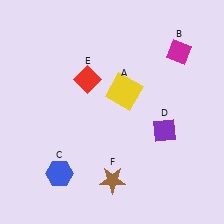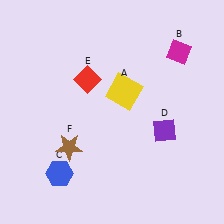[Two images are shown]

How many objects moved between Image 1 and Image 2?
1 object moved between the two images.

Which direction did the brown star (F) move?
The brown star (F) moved left.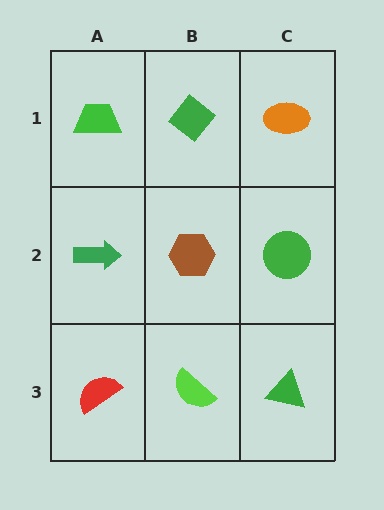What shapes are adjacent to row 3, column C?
A green circle (row 2, column C), a lime semicircle (row 3, column B).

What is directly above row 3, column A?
A green arrow.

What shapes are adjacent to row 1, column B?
A brown hexagon (row 2, column B), a green trapezoid (row 1, column A), an orange ellipse (row 1, column C).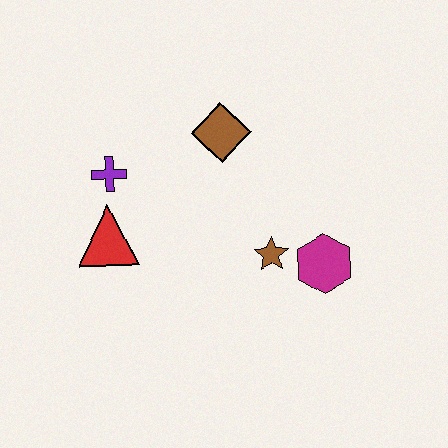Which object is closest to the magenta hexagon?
The brown star is closest to the magenta hexagon.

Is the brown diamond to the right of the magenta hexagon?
No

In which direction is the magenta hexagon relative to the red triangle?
The magenta hexagon is to the right of the red triangle.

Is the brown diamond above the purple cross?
Yes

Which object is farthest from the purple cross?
The magenta hexagon is farthest from the purple cross.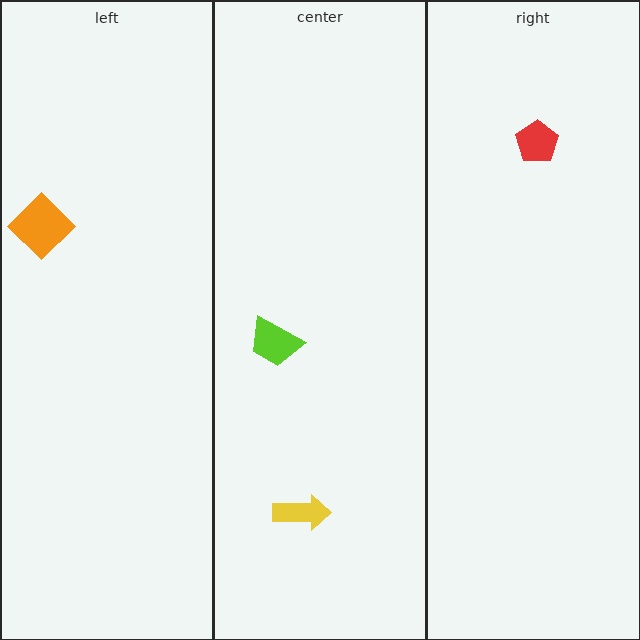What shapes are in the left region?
The orange diamond.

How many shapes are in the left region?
1.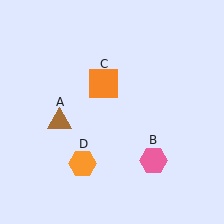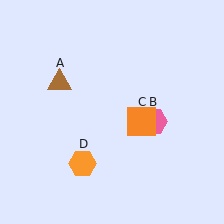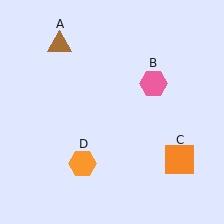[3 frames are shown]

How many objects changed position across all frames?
3 objects changed position: brown triangle (object A), pink hexagon (object B), orange square (object C).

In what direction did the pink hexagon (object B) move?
The pink hexagon (object B) moved up.